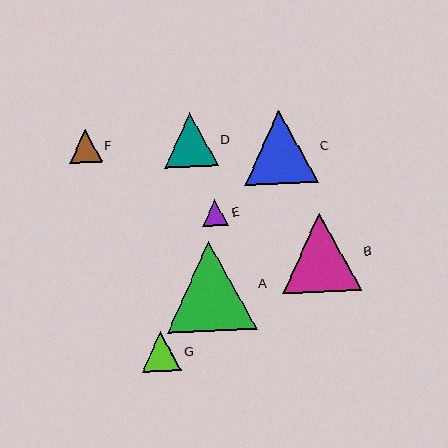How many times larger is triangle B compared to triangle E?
Triangle B is approximately 3.0 times the size of triangle E.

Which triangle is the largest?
Triangle A is the largest with a size of approximately 90 pixels.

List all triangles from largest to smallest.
From largest to smallest: A, B, C, D, G, F, E.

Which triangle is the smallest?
Triangle E is the smallest with a size of approximately 26 pixels.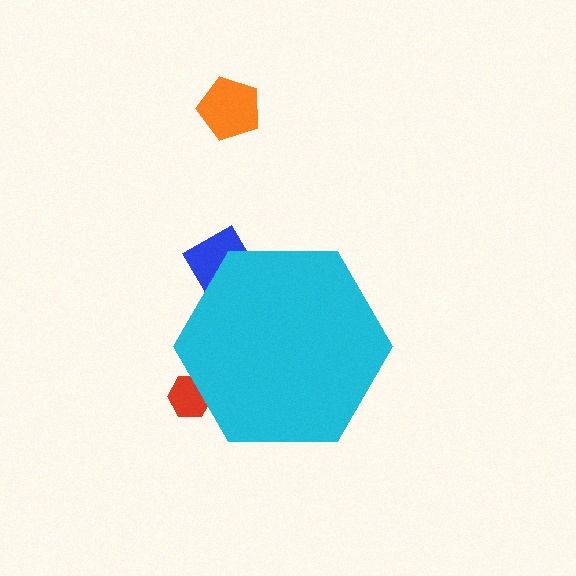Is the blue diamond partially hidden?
Yes, the blue diamond is partially hidden behind the cyan hexagon.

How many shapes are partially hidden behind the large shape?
2 shapes are partially hidden.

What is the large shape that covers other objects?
A cyan hexagon.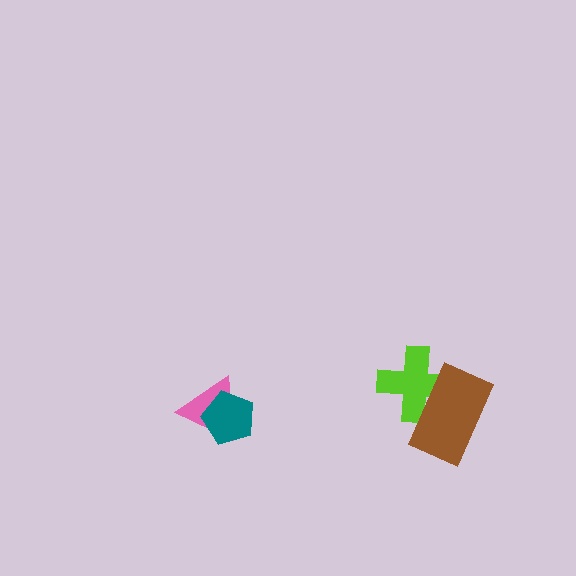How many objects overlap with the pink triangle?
1 object overlaps with the pink triangle.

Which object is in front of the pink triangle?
The teal pentagon is in front of the pink triangle.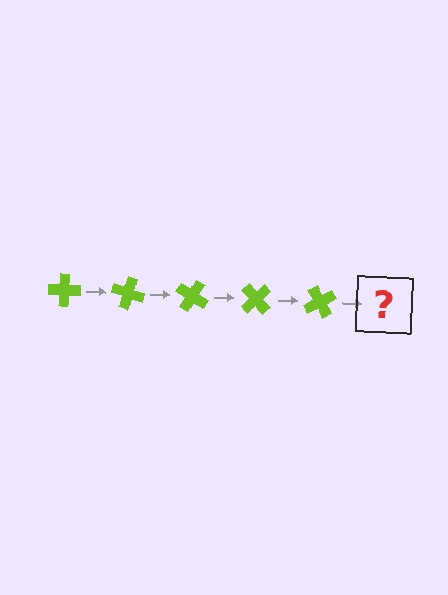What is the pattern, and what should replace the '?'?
The pattern is that the cross rotates 15 degrees each step. The '?' should be a lime cross rotated 75 degrees.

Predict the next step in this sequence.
The next step is a lime cross rotated 75 degrees.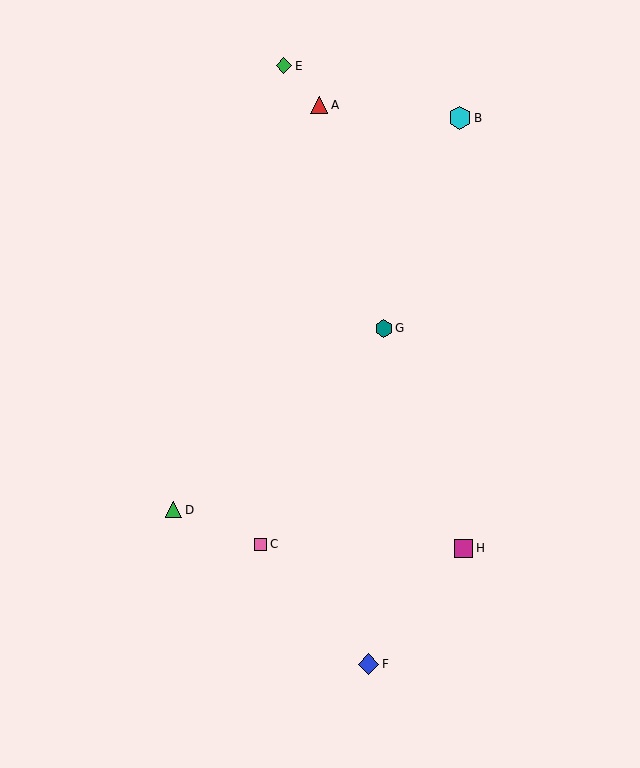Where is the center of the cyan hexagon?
The center of the cyan hexagon is at (460, 118).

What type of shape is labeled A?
Shape A is a red triangle.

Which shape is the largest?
The cyan hexagon (labeled B) is the largest.